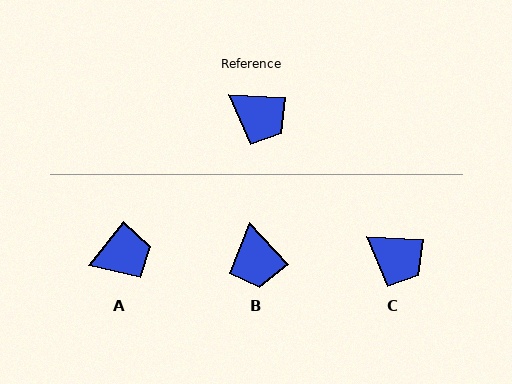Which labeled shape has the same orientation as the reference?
C.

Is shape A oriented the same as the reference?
No, it is off by about 54 degrees.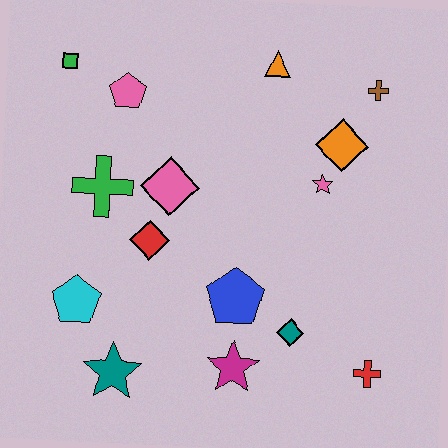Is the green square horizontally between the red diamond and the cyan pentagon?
No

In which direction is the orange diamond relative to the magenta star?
The orange diamond is above the magenta star.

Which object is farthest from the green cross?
The red cross is farthest from the green cross.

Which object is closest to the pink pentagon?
The green square is closest to the pink pentagon.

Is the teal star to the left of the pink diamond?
Yes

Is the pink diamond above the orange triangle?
No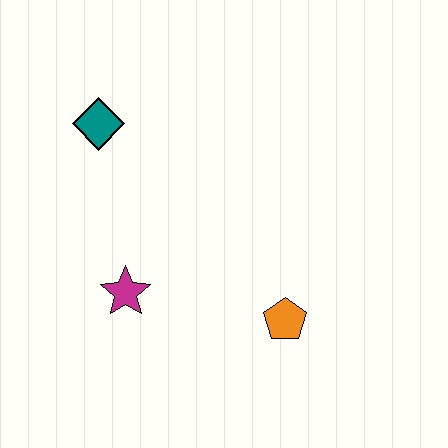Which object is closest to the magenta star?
The orange pentagon is closest to the magenta star.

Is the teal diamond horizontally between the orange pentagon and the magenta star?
No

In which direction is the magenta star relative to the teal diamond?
The magenta star is below the teal diamond.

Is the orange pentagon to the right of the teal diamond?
Yes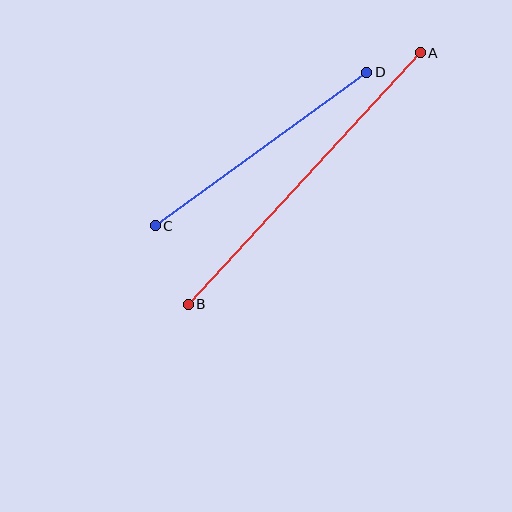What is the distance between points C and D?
The distance is approximately 262 pixels.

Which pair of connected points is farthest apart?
Points A and B are farthest apart.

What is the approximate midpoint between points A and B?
The midpoint is at approximately (304, 179) pixels.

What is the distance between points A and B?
The distance is approximately 342 pixels.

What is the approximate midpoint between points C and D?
The midpoint is at approximately (261, 149) pixels.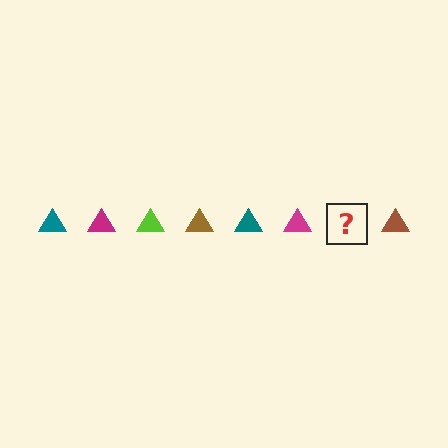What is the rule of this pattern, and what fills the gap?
The rule is that the pattern cycles through teal, magenta, lime, brown triangles. The gap should be filled with a lime triangle.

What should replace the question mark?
The question mark should be replaced with a lime triangle.